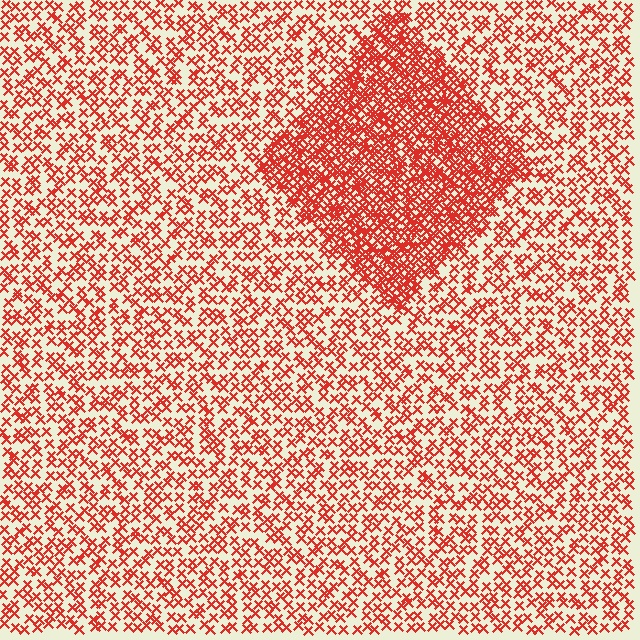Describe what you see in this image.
The image contains small red elements arranged at two different densities. A diamond-shaped region is visible where the elements are more densely packed than the surrounding area.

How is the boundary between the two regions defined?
The boundary is defined by a change in element density (approximately 2.3x ratio). All elements are the same color, size, and shape.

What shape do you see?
I see a diamond.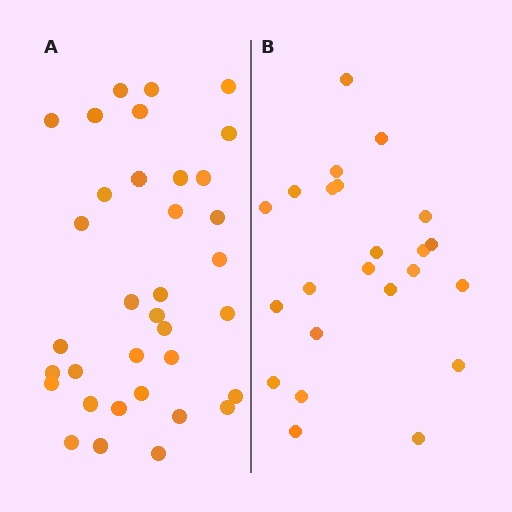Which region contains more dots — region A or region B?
Region A (the left region) has more dots.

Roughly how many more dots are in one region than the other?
Region A has roughly 12 or so more dots than region B.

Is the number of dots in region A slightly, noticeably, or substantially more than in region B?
Region A has substantially more. The ratio is roughly 1.5 to 1.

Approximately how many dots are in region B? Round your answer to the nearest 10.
About 20 dots. (The exact count is 23, which rounds to 20.)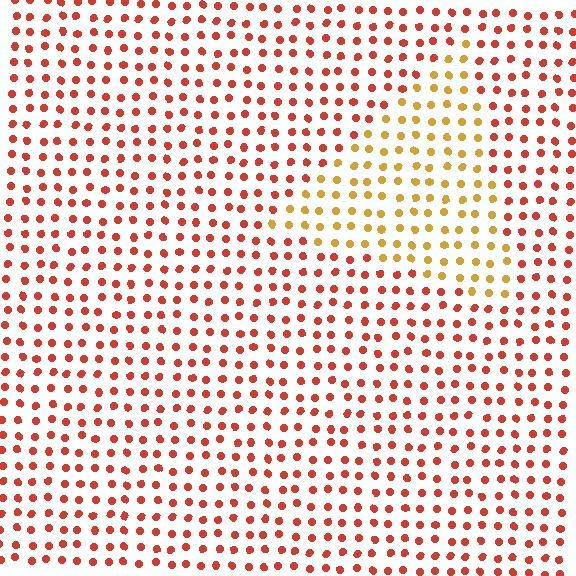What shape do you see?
I see a triangle.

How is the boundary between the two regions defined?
The boundary is defined purely by a slight shift in hue (about 38 degrees). Spacing, size, and orientation are identical on both sides.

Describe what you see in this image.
The image is filled with small red elements in a uniform arrangement. A triangle-shaped region is visible where the elements are tinted to a slightly different hue, forming a subtle color boundary.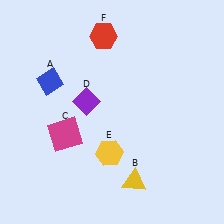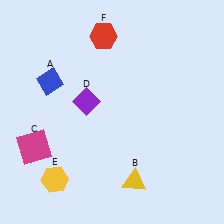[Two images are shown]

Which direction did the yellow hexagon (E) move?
The yellow hexagon (E) moved left.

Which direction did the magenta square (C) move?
The magenta square (C) moved left.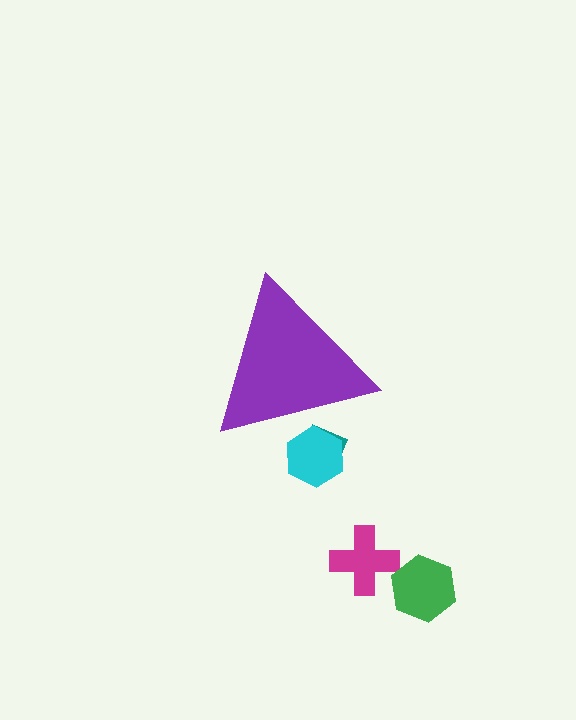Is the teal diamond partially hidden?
Yes, the teal diamond is partially hidden behind the purple triangle.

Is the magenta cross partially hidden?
No, the magenta cross is fully visible.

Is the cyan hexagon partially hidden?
Yes, the cyan hexagon is partially hidden behind the purple triangle.